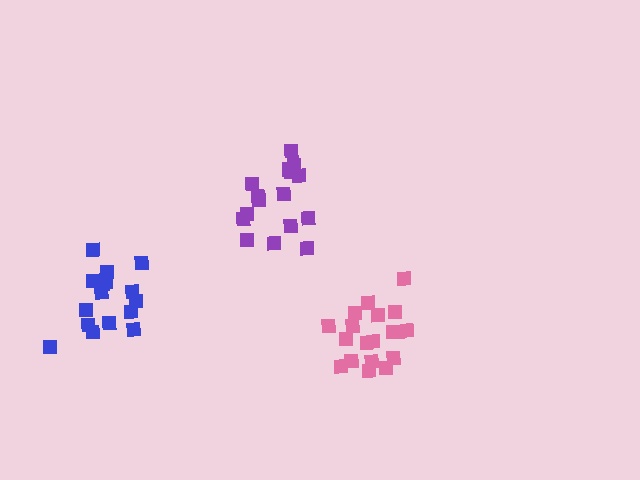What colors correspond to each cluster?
The clusters are colored: blue, purple, pink.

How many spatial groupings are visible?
There are 3 spatial groupings.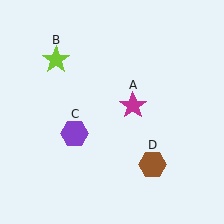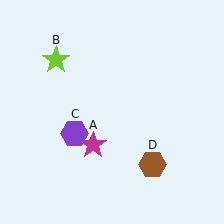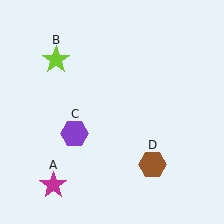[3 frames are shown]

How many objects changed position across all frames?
1 object changed position: magenta star (object A).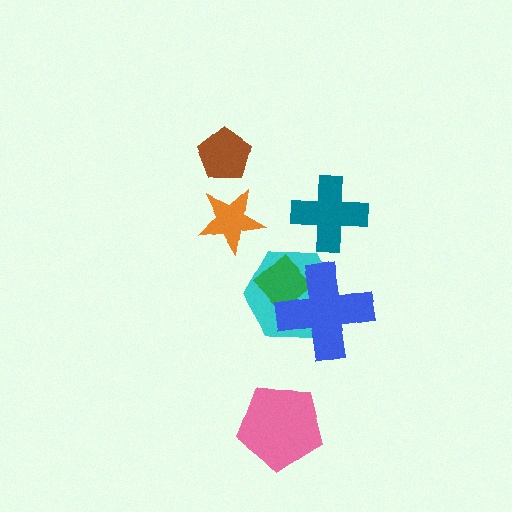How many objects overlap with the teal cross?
0 objects overlap with the teal cross.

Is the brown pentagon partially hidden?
No, no other shape covers it.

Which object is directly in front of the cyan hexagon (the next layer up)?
The green diamond is directly in front of the cyan hexagon.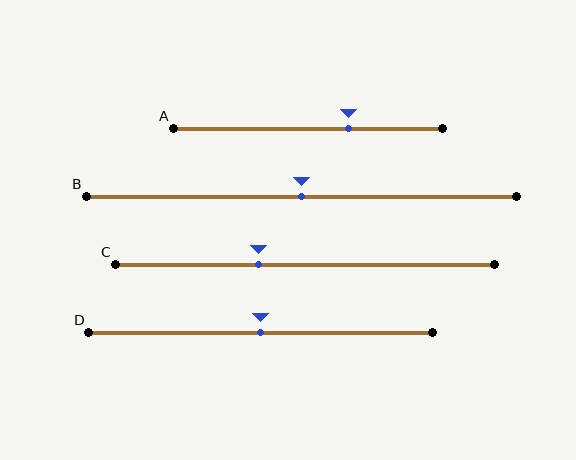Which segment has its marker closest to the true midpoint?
Segment B has its marker closest to the true midpoint.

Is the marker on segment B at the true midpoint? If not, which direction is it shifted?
Yes, the marker on segment B is at the true midpoint.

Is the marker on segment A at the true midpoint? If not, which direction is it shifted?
No, the marker on segment A is shifted to the right by about 15% of the segment length.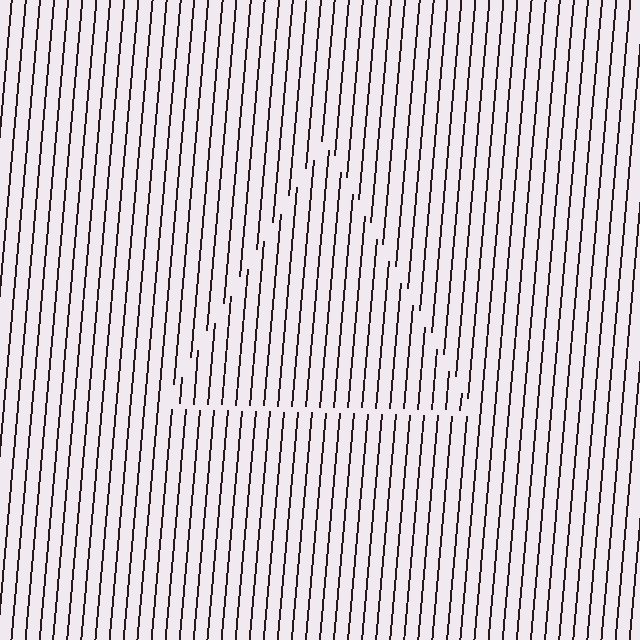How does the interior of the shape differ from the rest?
The interior of the shape contains the same grating, shifted by half a period — the contour is defined by the phase discontinuity where line-ends from the inner and outer gratings abut.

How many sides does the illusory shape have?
3 sides — the line-ends trace a triangle.